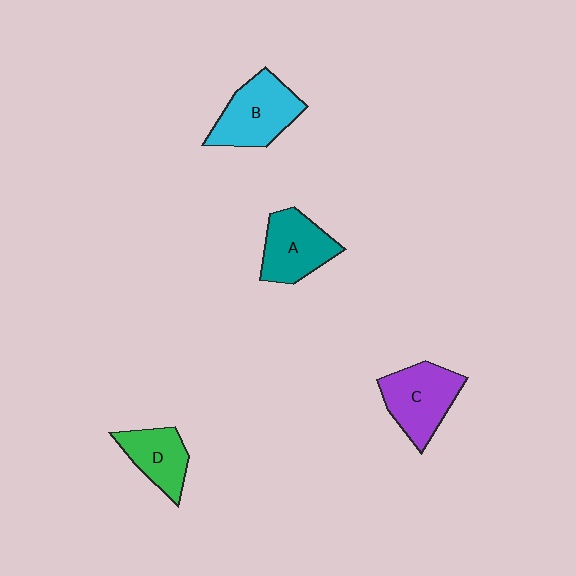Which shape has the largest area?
Shape B (cyan).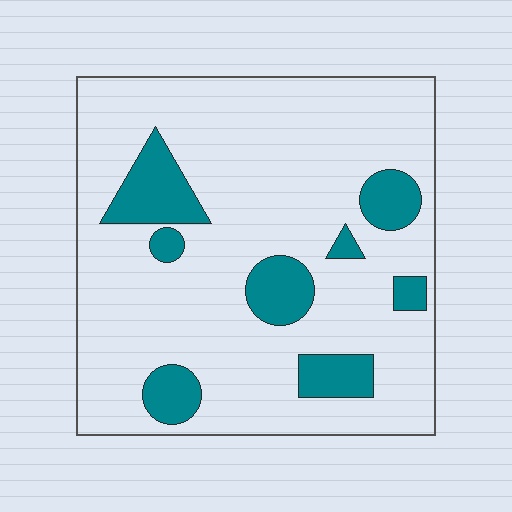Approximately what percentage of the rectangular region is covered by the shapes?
Approximately 15%.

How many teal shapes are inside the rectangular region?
8.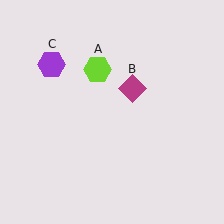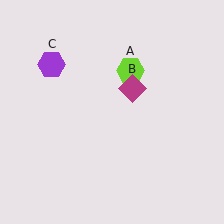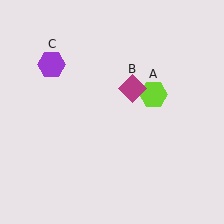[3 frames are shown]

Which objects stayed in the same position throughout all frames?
Magenta diamond (object B) and purple hexagon (object C) remained stationary.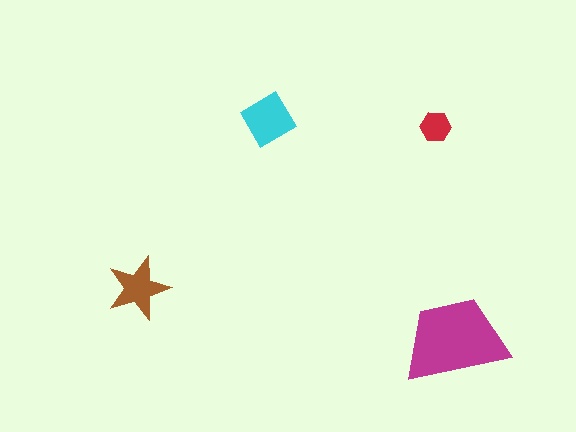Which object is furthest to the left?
The brown star is leftmost.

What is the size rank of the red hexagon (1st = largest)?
4th.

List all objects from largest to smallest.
The magenta trapezoid, the cyan diamond, the brown star, the red hexagon.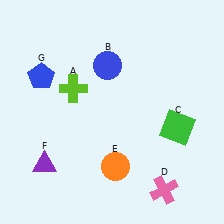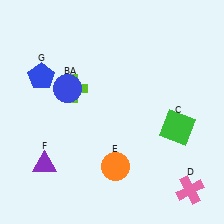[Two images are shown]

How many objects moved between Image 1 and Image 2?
2 objects moved between the two images.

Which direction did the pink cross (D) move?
The pink cross (D) moved right.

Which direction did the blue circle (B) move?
The blue circle (B) moved left.